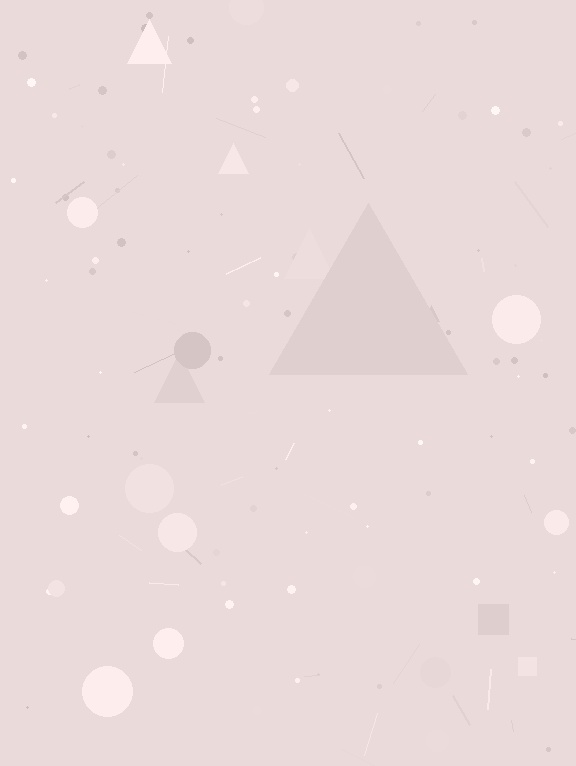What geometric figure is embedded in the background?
A triangle is embedded in the background.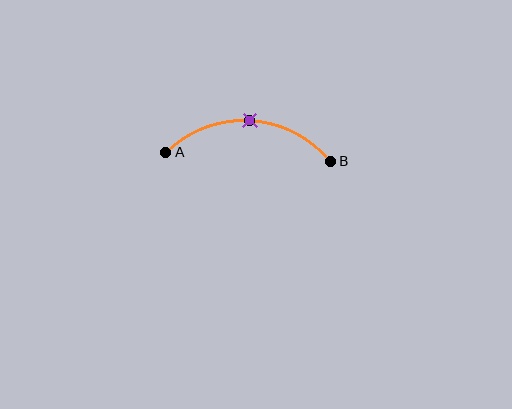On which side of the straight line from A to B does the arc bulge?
The arc bulges above the straight line connecting A and B.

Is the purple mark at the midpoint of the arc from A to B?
Yes. The purple mark lies on the arc at equal arc-length from both A and B — it is the arc midpoint.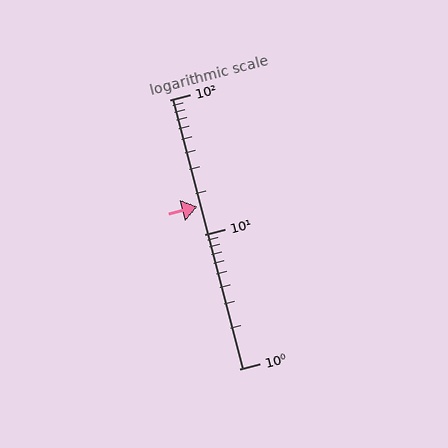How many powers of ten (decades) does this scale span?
The scale spans 2 decades, from 1 to 100.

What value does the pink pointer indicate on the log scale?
The pointer indicates approximately 16.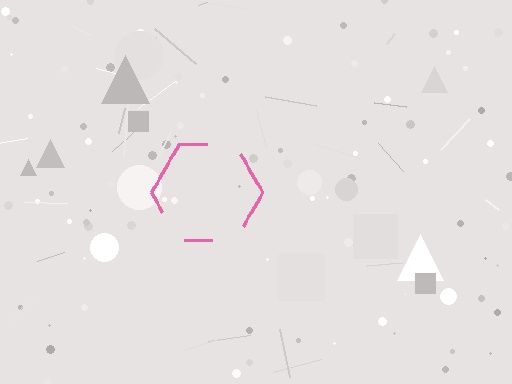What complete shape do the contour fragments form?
The contour fragments form a hexagon.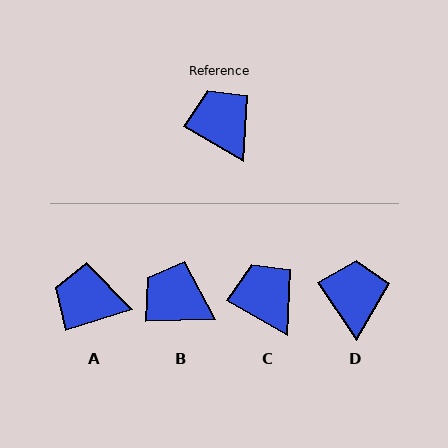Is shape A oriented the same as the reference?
No, it is off by about 47 degrees.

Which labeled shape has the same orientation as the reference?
C.